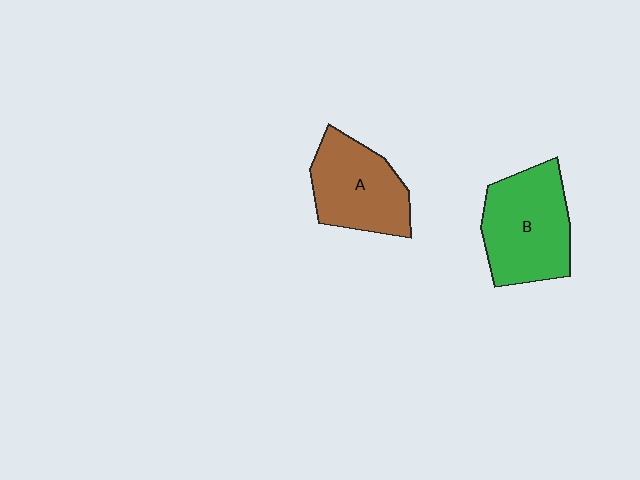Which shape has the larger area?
Shape B (green).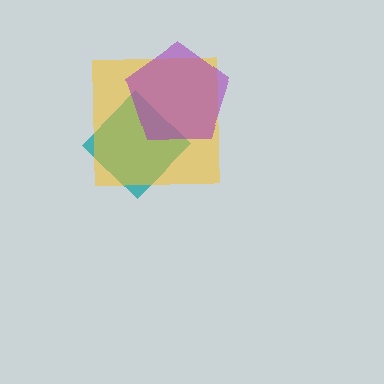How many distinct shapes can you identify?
There are 3 distinct shapes: a teal diamond, a yellow square, a purple pentagon.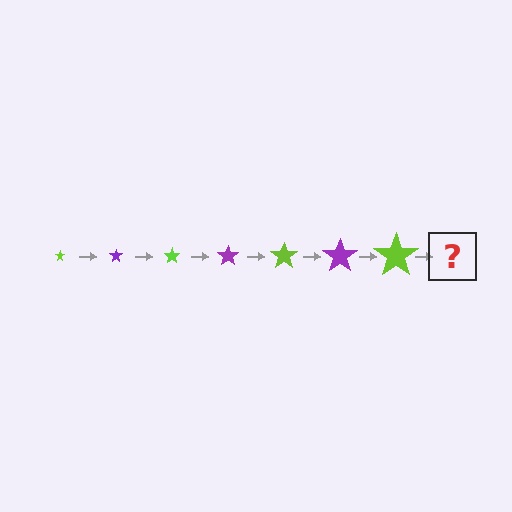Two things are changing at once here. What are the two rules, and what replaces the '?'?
The two rules are that the star grows larger each step and the color cycles through lime and purple. The '?' should be a purple star, larger than the previous one.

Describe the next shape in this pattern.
It should be a purple star, larger than the previous one.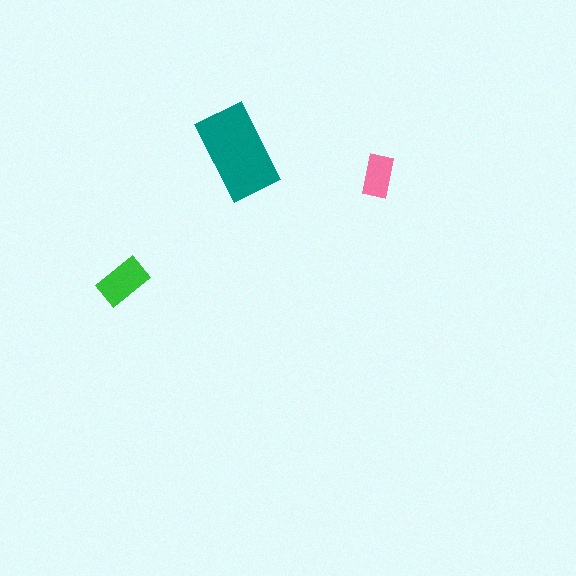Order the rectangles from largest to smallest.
the teal one, the green one, the pink one.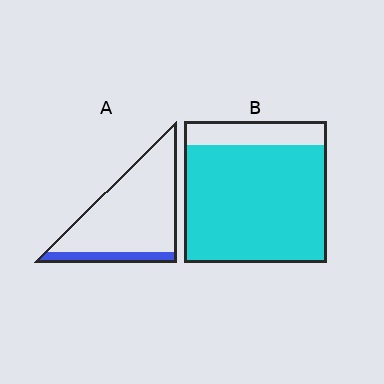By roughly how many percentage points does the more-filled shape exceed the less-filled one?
By roughly 70 percentage points (B over A).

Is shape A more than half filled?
No.